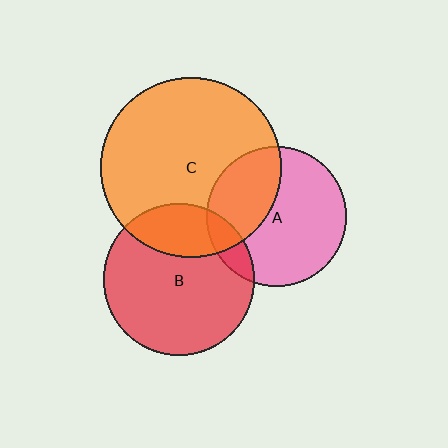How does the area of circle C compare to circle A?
Approximately 1.7 times.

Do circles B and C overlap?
Yes.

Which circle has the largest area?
Circle C (orange).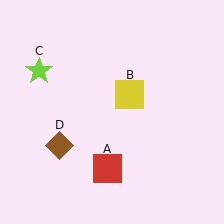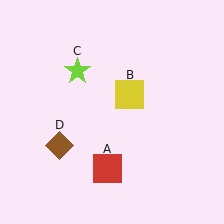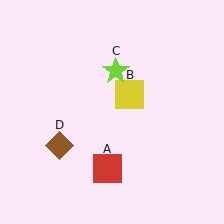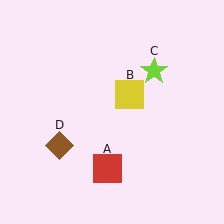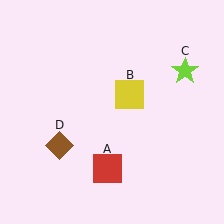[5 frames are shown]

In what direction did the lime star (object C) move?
The lime star (object C) moved right.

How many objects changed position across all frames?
1 object changed position: lime star (object C).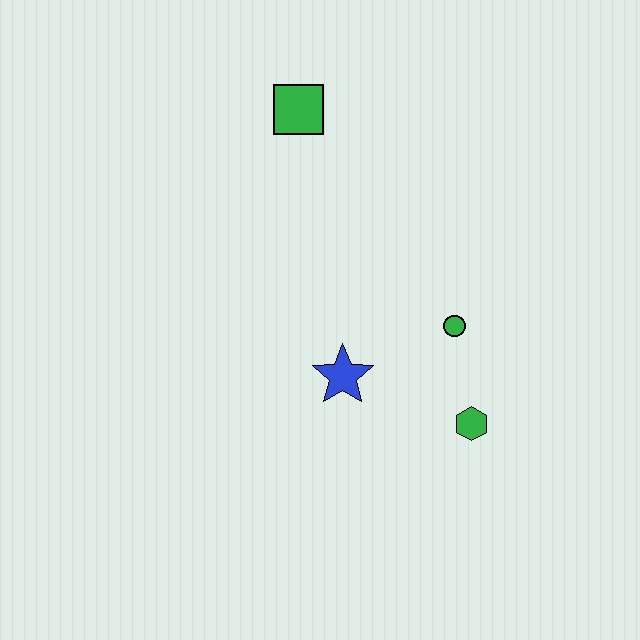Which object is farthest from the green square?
The green hexagon is farthest from the green square.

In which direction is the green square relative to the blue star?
The green square is above the blue star.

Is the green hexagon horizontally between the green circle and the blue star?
No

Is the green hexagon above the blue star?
No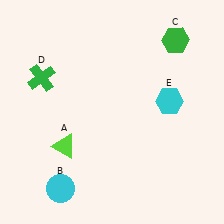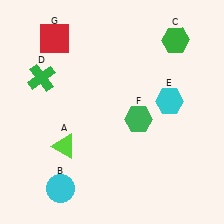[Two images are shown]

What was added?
A green hexagon (F), a red square (G) were added in Image 2.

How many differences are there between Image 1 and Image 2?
There are 2 differences between the two images.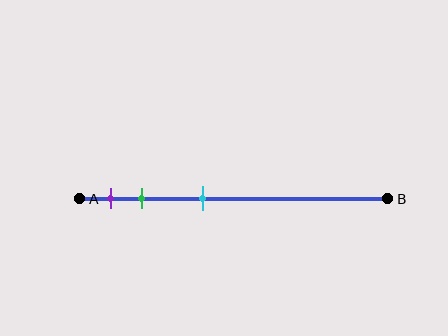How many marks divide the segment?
There are 3 marks dividing the segment.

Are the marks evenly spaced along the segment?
No, the marks are not evenly spaced.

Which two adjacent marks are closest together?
The purple and green marks are the closest adjacent pair.